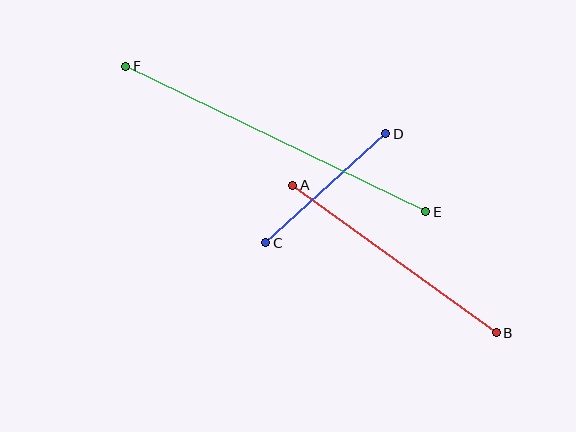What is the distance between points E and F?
The distance is approximately 333 pixels.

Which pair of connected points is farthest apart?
Points E and F are farthest apart.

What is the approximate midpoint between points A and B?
The midpoint is at approximately (394, 259) pixels.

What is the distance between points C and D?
The distance is approximately 162 pixels.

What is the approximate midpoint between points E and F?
The midpoint is at approximately (276, 139) pixels.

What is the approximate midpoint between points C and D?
The midpoint is at approximately (326, 188) pixels.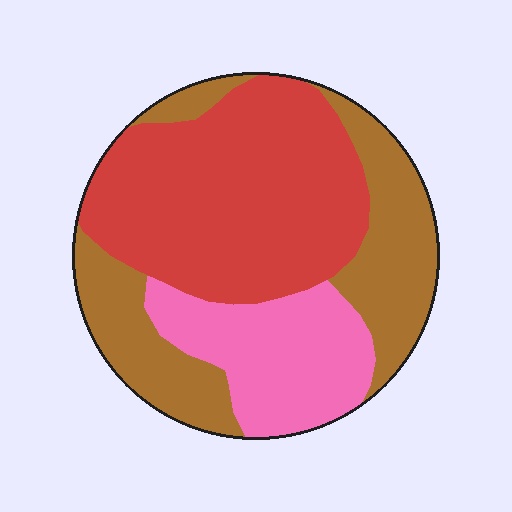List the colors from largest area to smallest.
From largest to smallest: red, brown, pink.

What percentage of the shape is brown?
Brown takes up about one third (1/3) of the shape.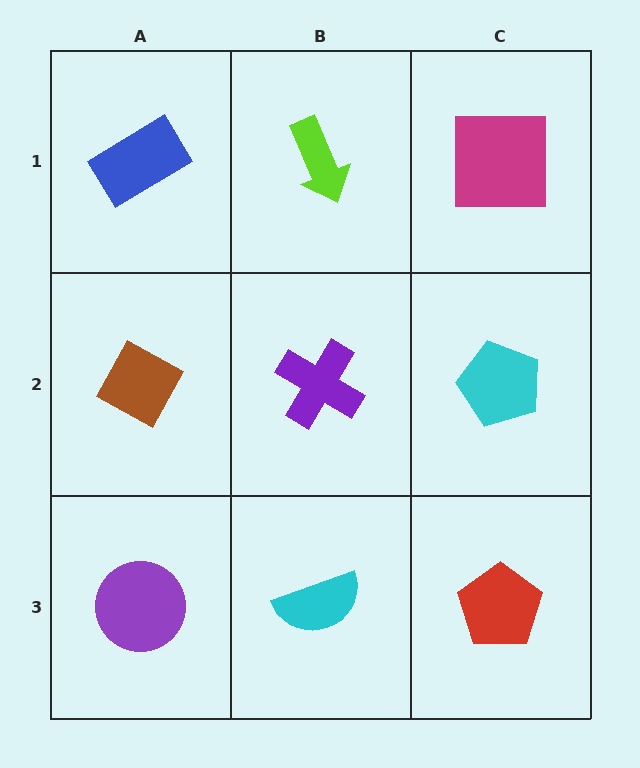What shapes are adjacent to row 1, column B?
A purple cross (row 2, column B), a blue rectangle (row 1, column A), a magenta square (row 1, column C).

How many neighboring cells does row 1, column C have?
2.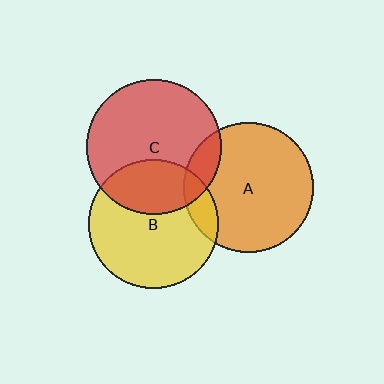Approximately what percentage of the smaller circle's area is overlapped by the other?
Approximately 10%.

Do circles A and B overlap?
Yes.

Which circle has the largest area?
Circle C (red).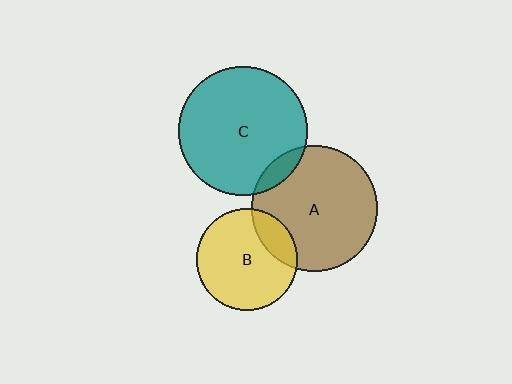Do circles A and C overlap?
Yes.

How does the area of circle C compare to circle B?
Approximately 1.6 times.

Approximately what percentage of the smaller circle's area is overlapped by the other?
Approximately 10%.